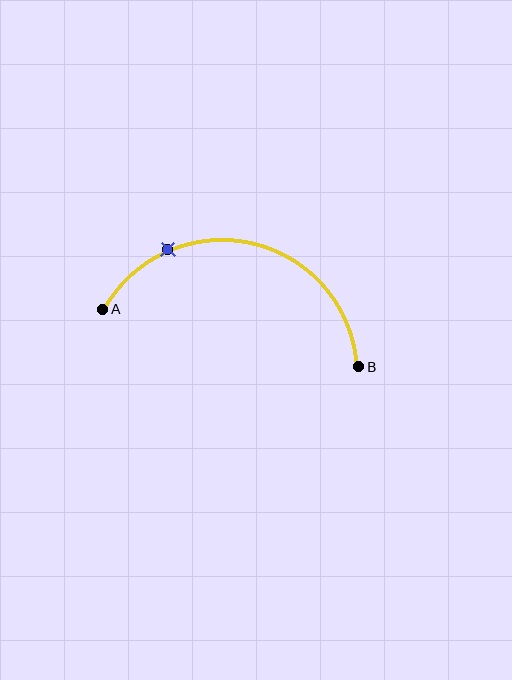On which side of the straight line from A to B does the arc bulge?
The arc bulges above the straight line connecting A and B.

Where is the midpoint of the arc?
The arc midpoint is the point on the curve farthest from the straight line joining A and B. It sits above that line.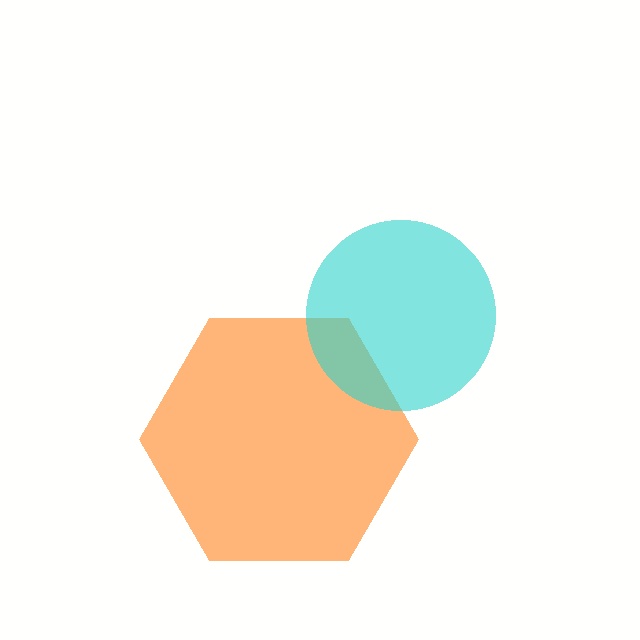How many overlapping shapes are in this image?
There are 2 overlapping shapes in the image.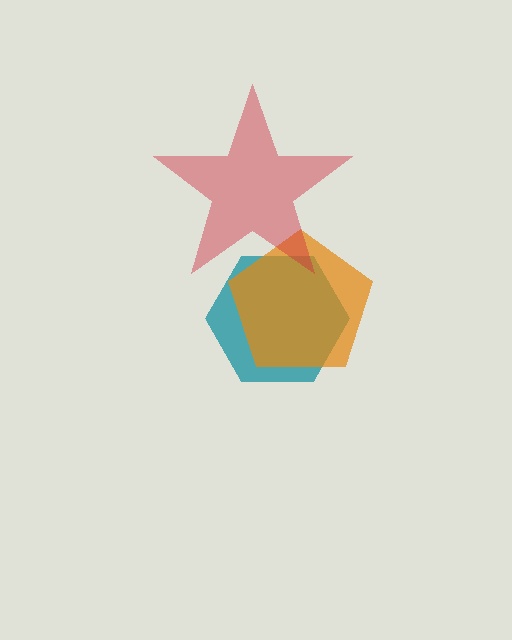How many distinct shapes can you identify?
There are 3 distinct shapes: a teal hexagon, an orange pentagon, a red star.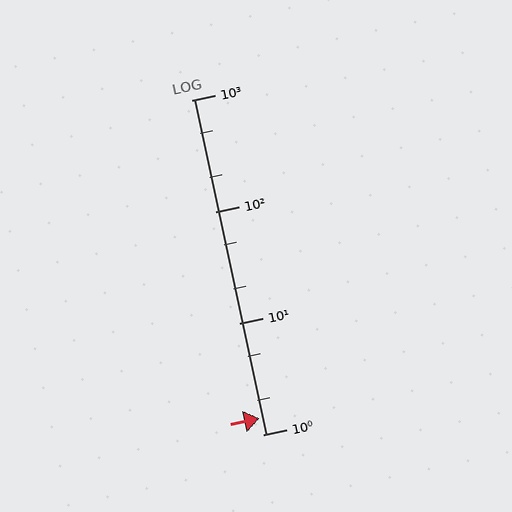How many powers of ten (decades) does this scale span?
The scale spans 3 decades, from 1 to 1000.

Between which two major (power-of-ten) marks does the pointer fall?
The pointer is between 1 and 10.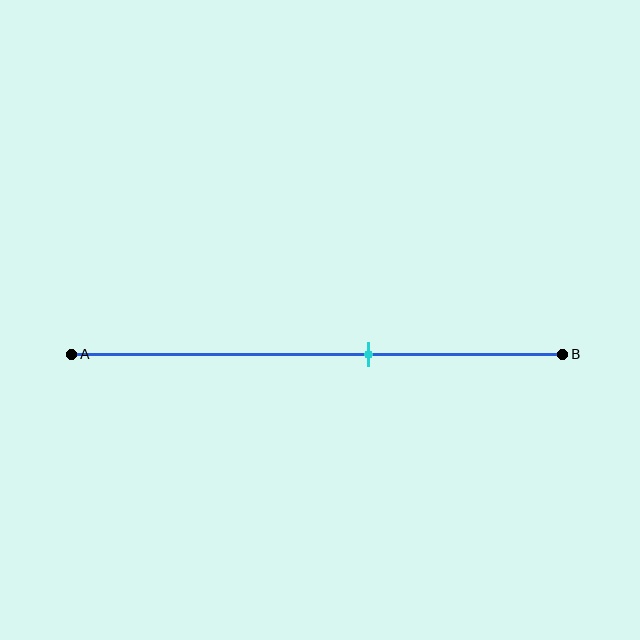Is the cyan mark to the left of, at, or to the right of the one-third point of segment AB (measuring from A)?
The cyan mark is to the right of the one-third point of segment AB.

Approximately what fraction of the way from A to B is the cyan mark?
The cyan mark is approximately 60% of the way from A to B.